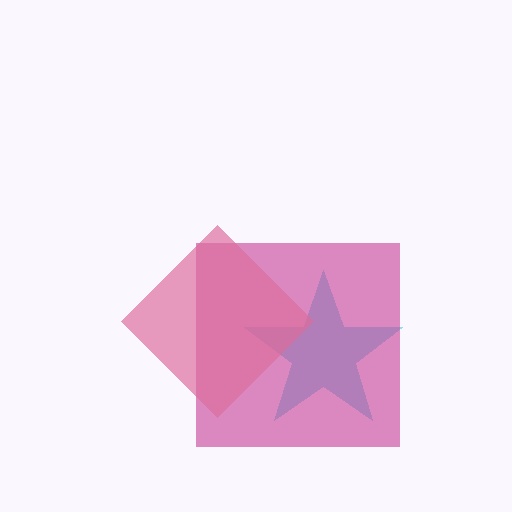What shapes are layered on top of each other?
The layered shapes are: a cyan star, a magenta square, a pink diamond.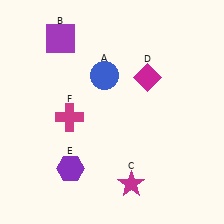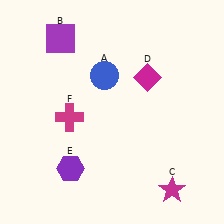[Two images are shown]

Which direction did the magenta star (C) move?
The magenta star (C) moved right.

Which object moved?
The magenta star (C) moved right.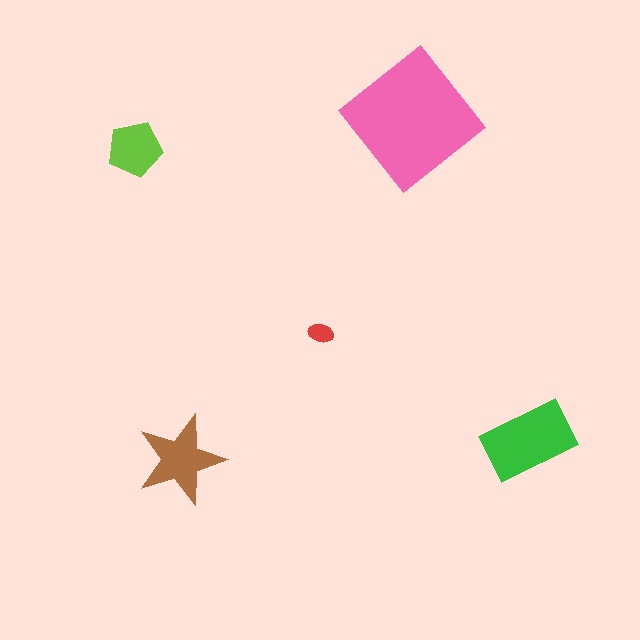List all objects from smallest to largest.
The red ellipse, the lime pentagon, the brown star, the green rectangle, the pink diamond.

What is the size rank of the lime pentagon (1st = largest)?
4th.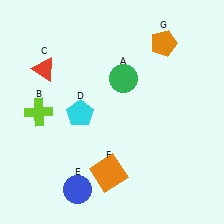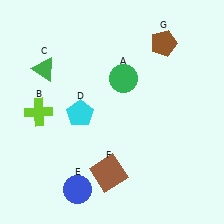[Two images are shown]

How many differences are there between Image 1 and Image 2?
There are 3 differences between the two images.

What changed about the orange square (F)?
In Image 1, F is orange. In Image 2, it changed to brown.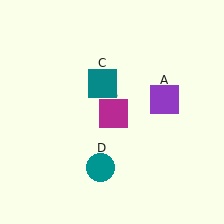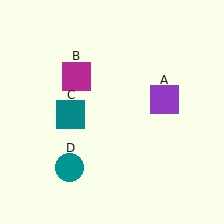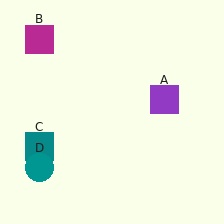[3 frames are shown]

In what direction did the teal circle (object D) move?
The teal circle (object D) moved left.